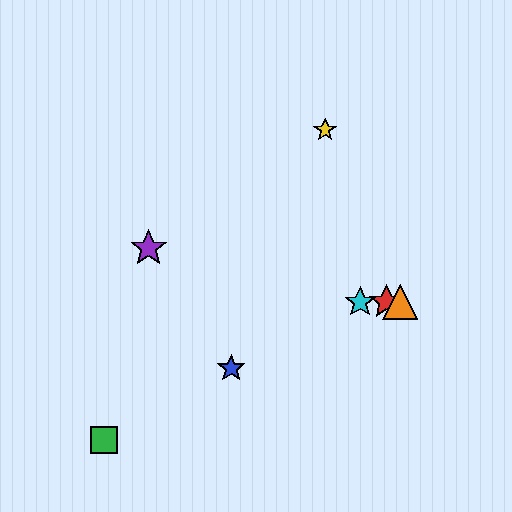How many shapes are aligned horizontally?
3 shapes (the red star, the orange triangle, the cyan star) are aligned horizontally.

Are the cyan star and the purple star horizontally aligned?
No, the cyan star is at y≈302 and the purple star is at y≈248.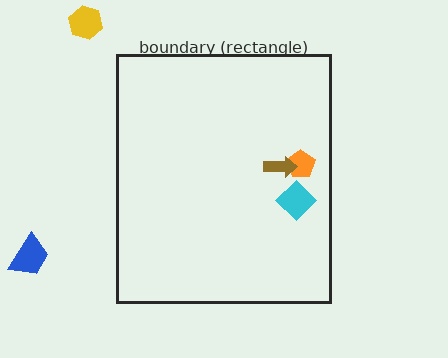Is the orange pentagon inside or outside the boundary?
Inside.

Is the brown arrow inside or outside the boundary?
Inside.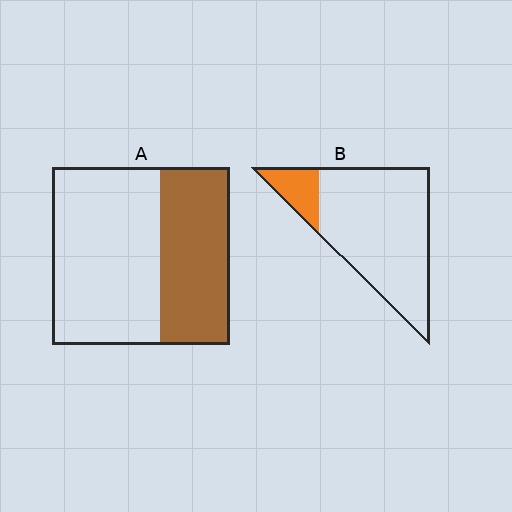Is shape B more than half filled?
No.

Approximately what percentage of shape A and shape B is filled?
A is approximately 40% and B is approximately 15%.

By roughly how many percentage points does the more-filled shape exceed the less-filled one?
By roughly 25 percentage points (A over B).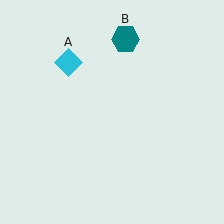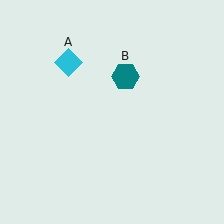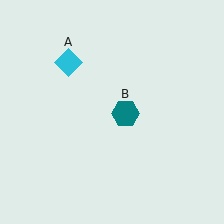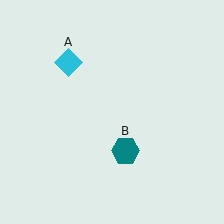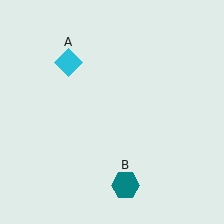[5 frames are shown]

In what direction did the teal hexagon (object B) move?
The teal hexagon (object B) moved down.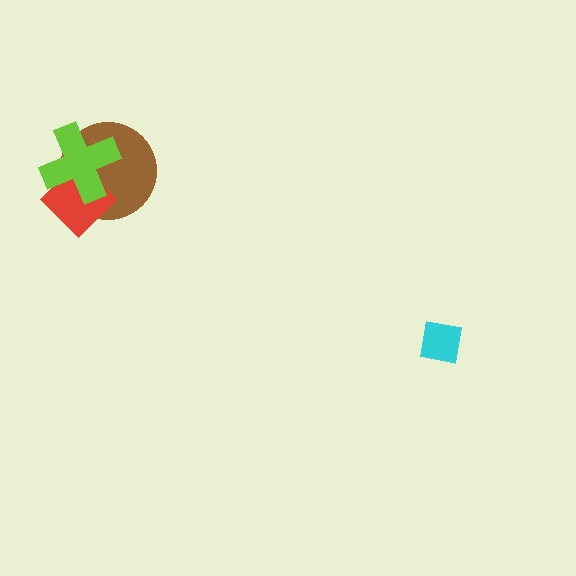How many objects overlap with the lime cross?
2 objects overlap with the lime cross.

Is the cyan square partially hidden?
No, no other shape covers it.